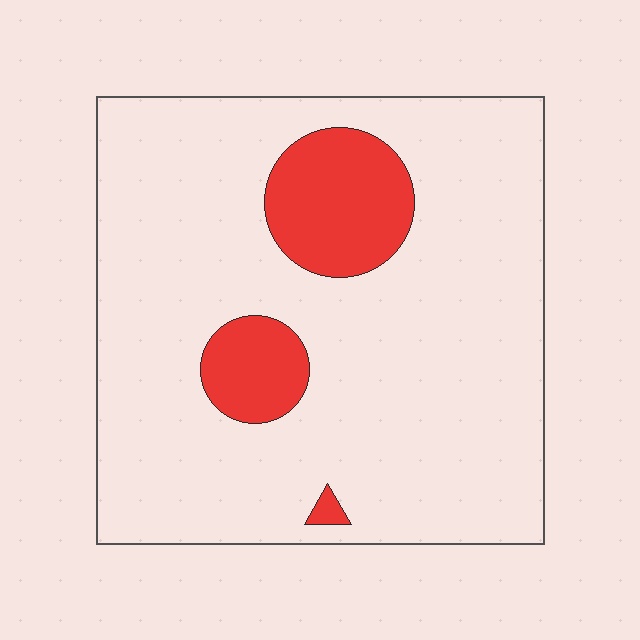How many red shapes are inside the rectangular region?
3.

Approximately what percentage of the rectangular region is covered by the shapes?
Approximately 15%.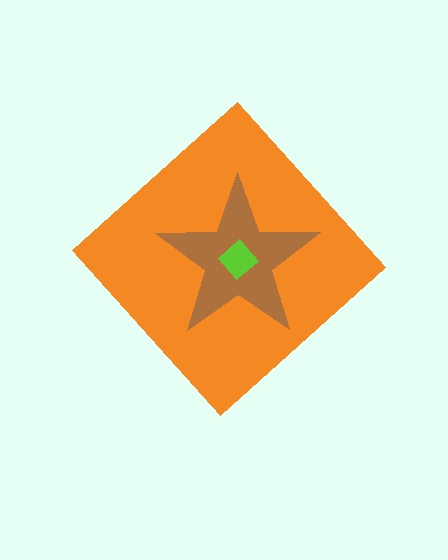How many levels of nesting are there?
3.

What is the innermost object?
The lime diamond.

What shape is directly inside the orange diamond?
The brown star.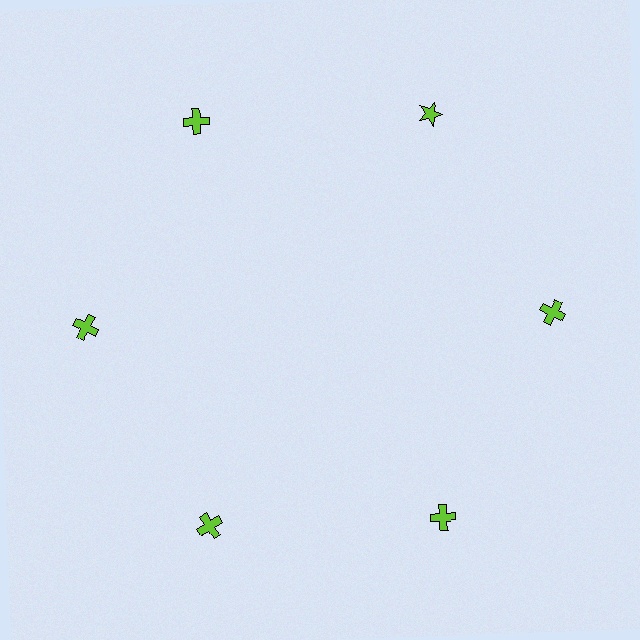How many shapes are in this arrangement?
There are 6 shapes arranged in a ring pattern.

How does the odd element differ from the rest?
It has a different shape: star instead of cross.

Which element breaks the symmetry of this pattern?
The lime star at roughly the 1 o'clock position breaks the symmetry. All other shapes are lime crosses.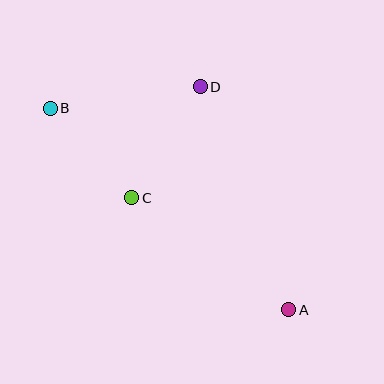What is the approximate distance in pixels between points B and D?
The distance between B and D is approximately 151 pixels.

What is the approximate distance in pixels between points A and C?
The distance between A and C is approximately 193 pixels.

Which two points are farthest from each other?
Points A and B are farthest from each other.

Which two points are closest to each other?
Points B and C are closest to each other.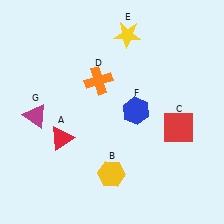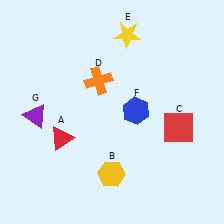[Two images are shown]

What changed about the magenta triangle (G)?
In Image 1, G is magenta. In Image 2, it changed to purple.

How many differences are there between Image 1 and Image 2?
There is 1 difference between the two images.